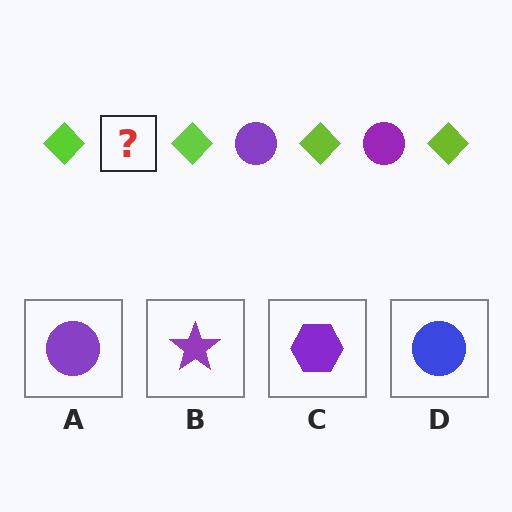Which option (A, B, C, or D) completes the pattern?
A.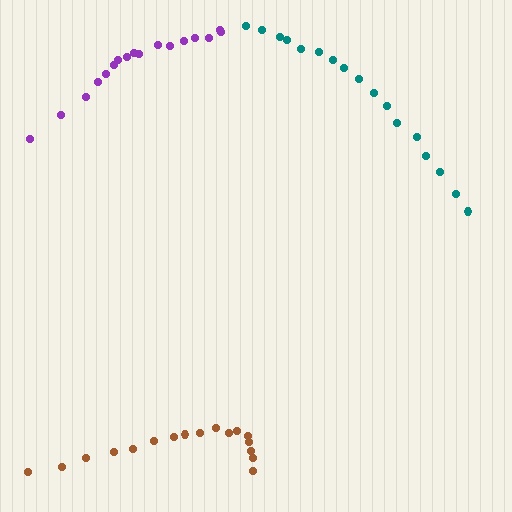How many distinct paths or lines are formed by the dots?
There are 3 distinct paths.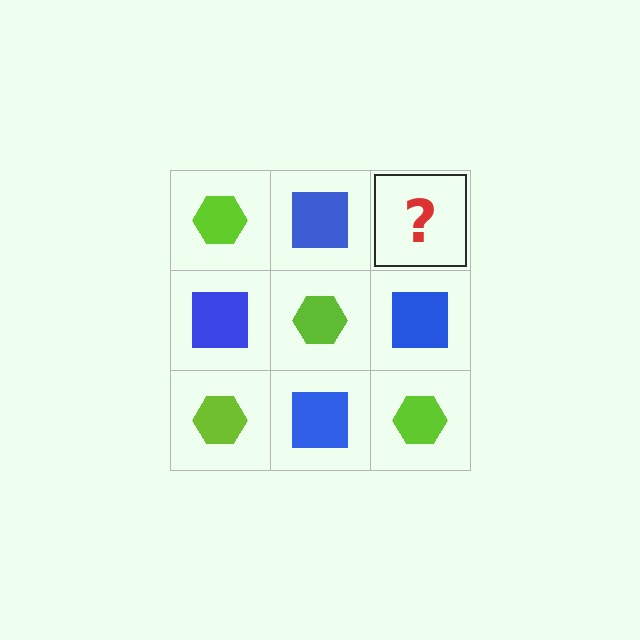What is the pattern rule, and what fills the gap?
The rule is that it alternates lime hexagon and blue square in a checkerboard pattern. The gap should be filled with a lime hexagon.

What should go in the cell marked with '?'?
The missing cell should contain a lime hexagon.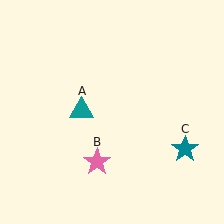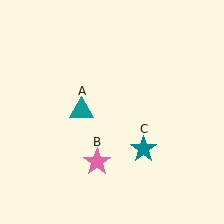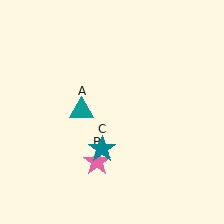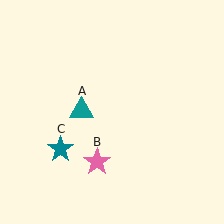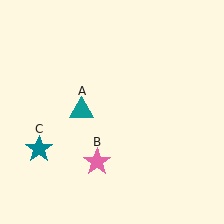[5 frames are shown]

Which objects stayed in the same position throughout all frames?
Teal triangle (object A) and pink star (object B) remained stationary.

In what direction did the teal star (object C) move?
The teal star (object C) moved left.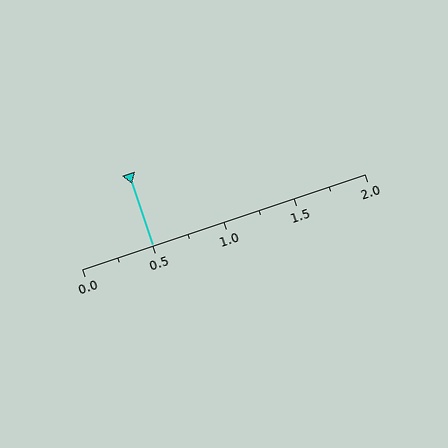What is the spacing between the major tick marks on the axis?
The major ticks are spaced 0.5 apart.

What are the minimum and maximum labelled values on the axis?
The axis runs from 0.0 to 2.0.